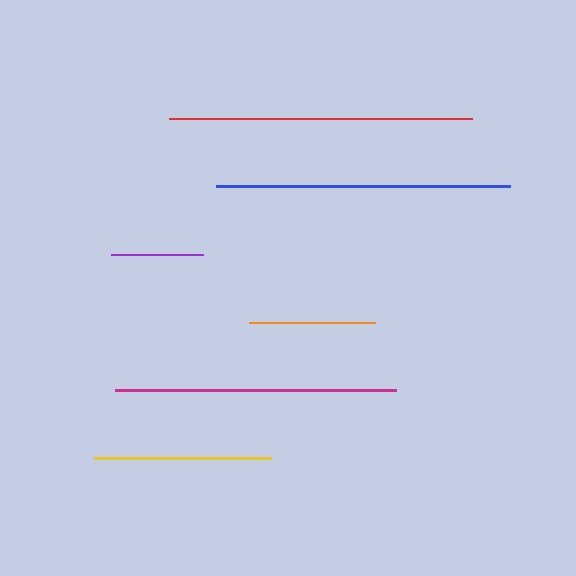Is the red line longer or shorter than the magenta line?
The red line is longer than the magenta line.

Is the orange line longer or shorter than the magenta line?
The magenta line is longer than the orange line.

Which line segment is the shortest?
The purple line is the shortest at approximately 92 pixels.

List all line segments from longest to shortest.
From longest to shortest: red, blue, magenta, yellow, orange, purple.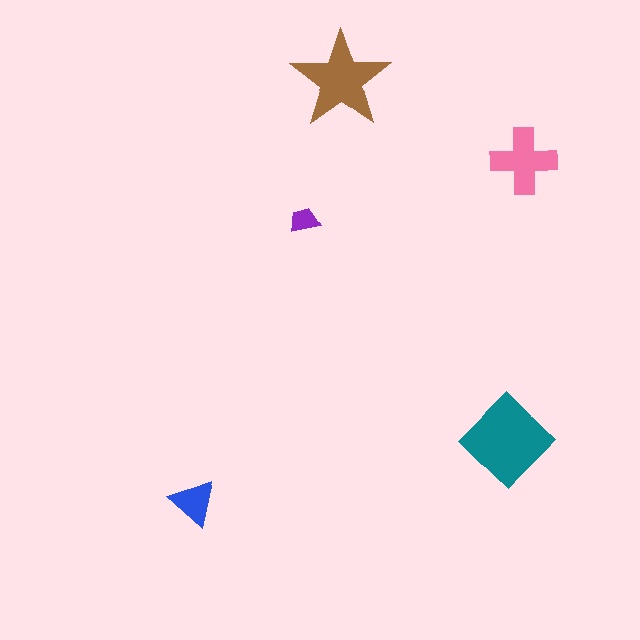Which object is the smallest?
The purple trapezoid.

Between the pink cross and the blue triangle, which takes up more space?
The pink cross.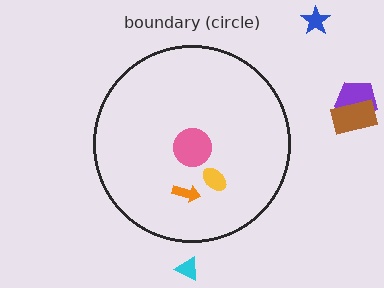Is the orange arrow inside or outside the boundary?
Inside.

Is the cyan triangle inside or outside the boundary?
Outside.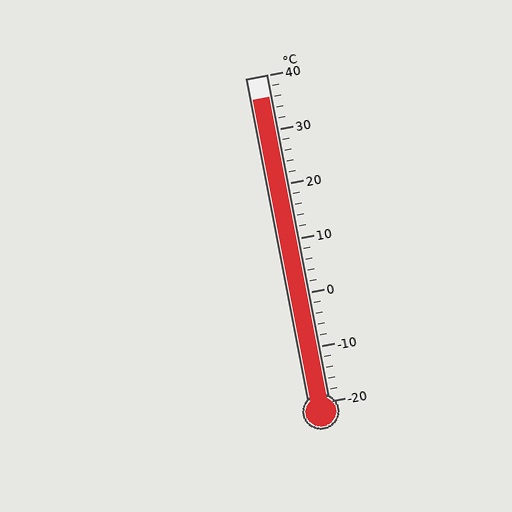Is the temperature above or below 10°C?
The temperature is above 10°C.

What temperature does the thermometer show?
The thermometer shows approximately 36°C.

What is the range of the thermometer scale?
The thermometer scale ranges from -20°C to 40°C.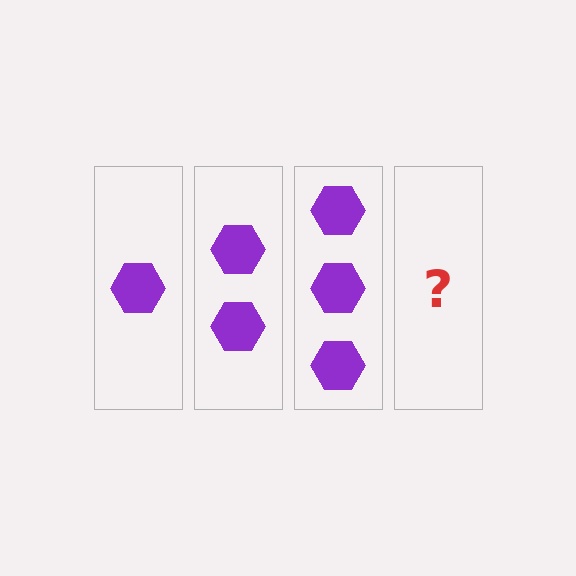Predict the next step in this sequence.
The next step is 4 hexagons.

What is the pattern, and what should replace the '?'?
The pattern is that each step adds one more hexagon. The '?' should be 4 hexagons.